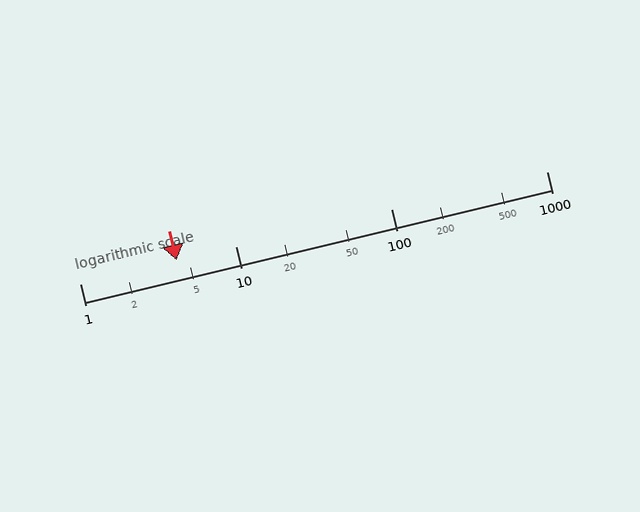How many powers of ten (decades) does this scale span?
The scale spans 3 decades, from 1 to 1000.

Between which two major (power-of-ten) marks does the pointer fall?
The pointer is between 1 and 10.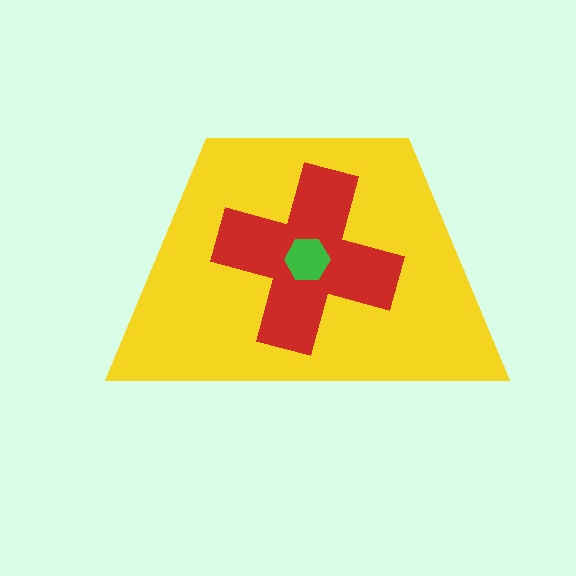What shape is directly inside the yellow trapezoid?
The red cross.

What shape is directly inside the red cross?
The green hexagon.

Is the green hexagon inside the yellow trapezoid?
Yes.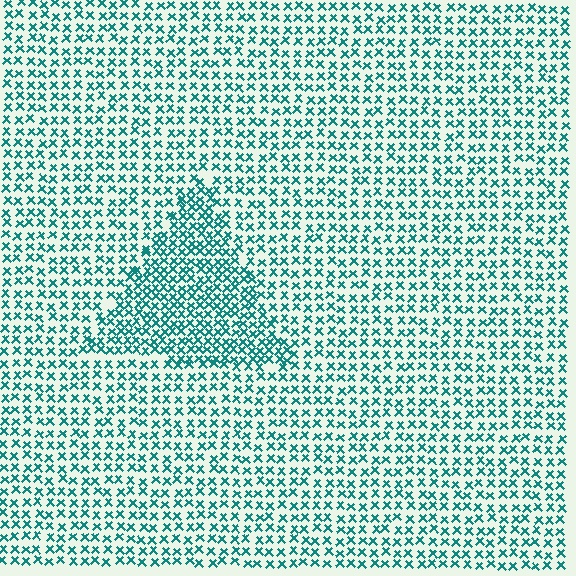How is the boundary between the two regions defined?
The boundary is defined by a change in element density (approximately 1.7x ratio). All elements are the same color, size, and shape.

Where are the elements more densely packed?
The elements are more densely packed inside the triangle boundary.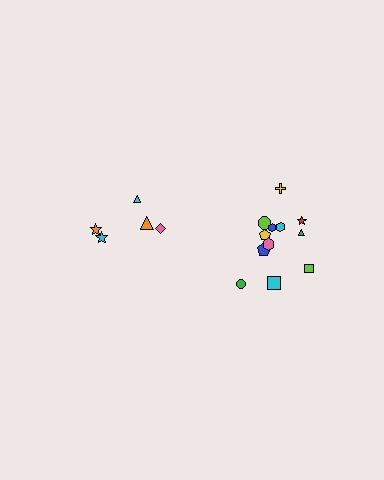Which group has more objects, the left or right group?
The right group.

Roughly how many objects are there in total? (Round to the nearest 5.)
Roughly 15 objects in total.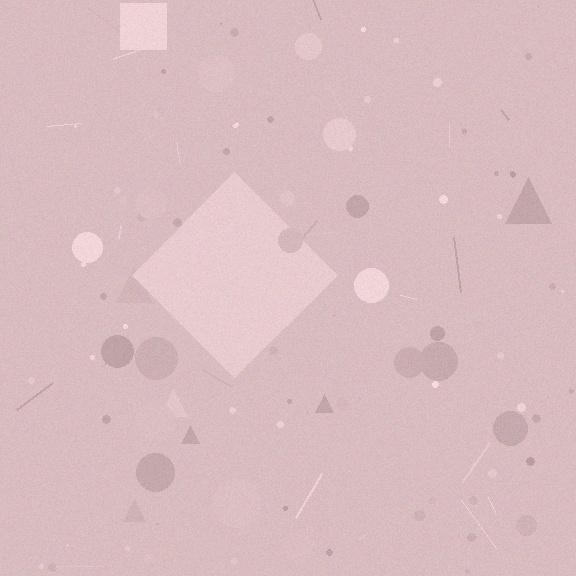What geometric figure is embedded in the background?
A diamond is embedded in the background.